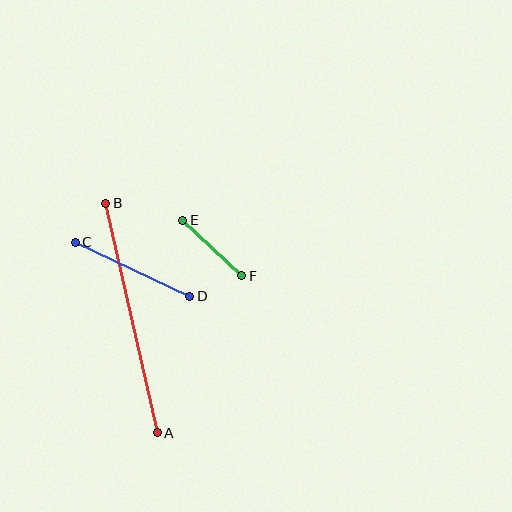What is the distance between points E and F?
The distance is approximately 81 pixels.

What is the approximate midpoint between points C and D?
The midpoint is at approximately (132, 269) pixels.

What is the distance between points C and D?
The distance is approximately 126 pixels.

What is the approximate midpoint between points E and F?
The midpoint is at approximately (212, 248) pixels.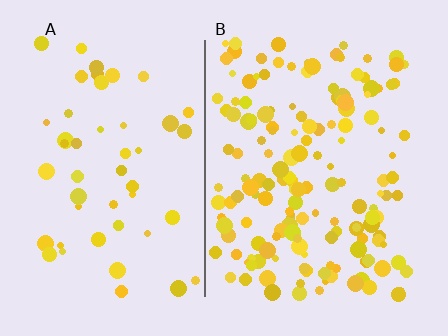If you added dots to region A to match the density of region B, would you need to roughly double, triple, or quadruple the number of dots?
Approximately triple.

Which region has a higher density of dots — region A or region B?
B (the right).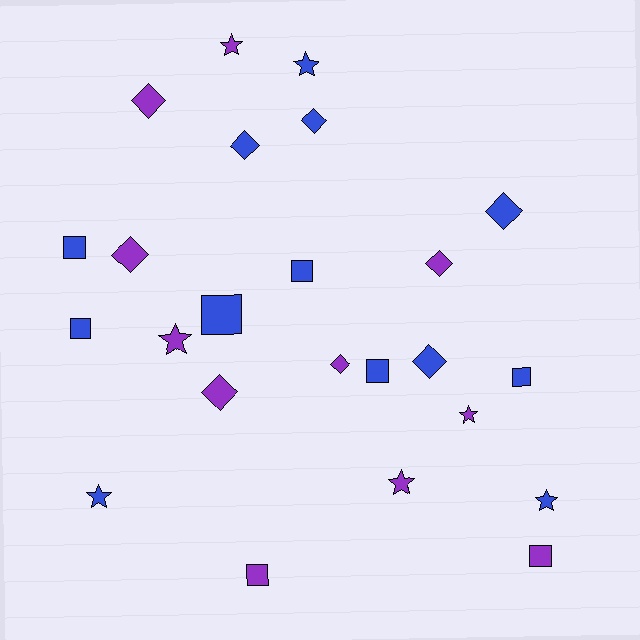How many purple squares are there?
There are 2 purple squares.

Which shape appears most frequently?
Diamond, with 9 objects.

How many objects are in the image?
There are 24 objects.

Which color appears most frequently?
Blue, with 13 objects.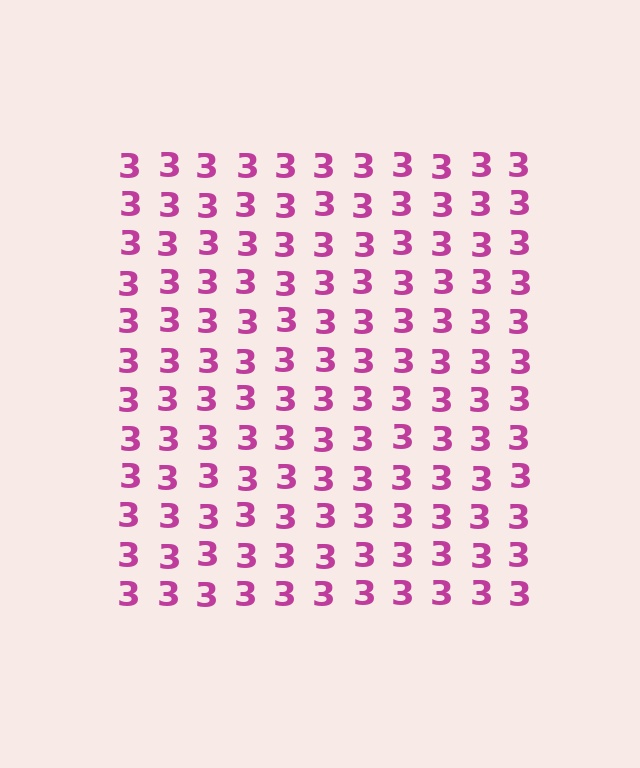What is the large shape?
The large shape is a square.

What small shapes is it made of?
It is made of small digit 3's.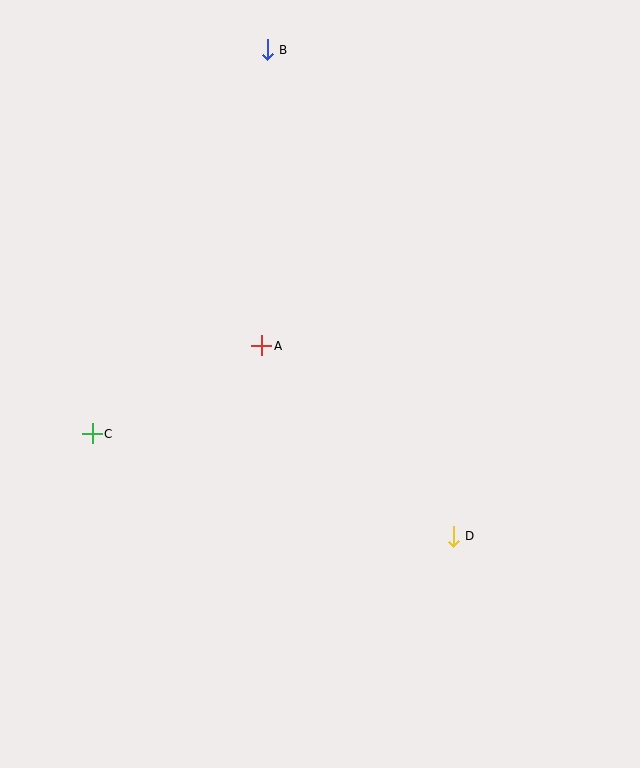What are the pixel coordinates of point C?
Point C is at (92, 434).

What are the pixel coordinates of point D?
Point D is at (453, 537).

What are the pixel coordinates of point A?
Point A is at (262, 346).